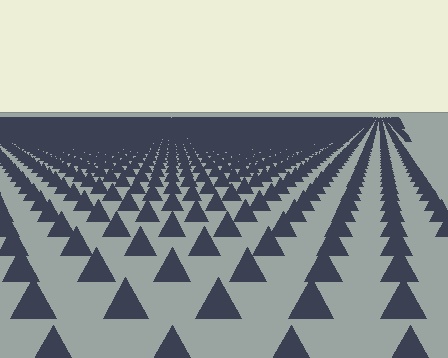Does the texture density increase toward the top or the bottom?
Density increases toward the top.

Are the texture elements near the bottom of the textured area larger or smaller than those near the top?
Larger. Near the bottom, elements are closer to the viewer and appear at a bigger on-screen size.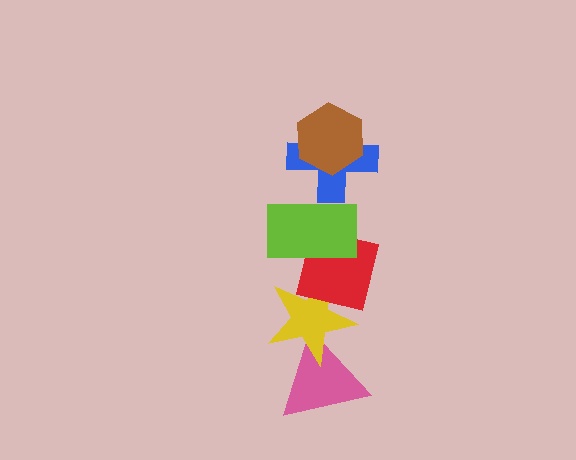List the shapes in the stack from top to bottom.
From top to bottom: the brown hexagon, the blue cross, the lime rectangle, the red square, the yellow star, the pink triangle.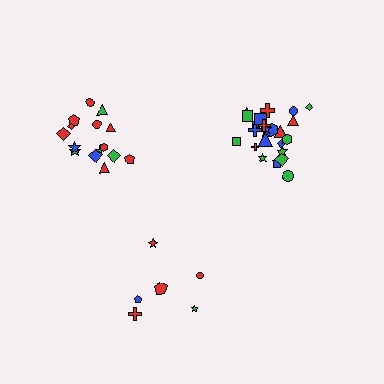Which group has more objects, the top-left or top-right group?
The top-right group.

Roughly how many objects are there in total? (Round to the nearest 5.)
Roughly 50 objects in total.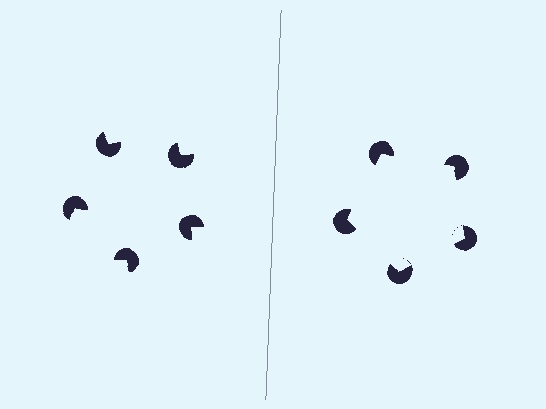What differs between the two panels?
The pac-man discs are positioned identically on both sides; only the wedge orientations differ. On the right they align to a pentagon; on the left they are misaligned.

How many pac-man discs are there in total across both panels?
10 — 5 on each side.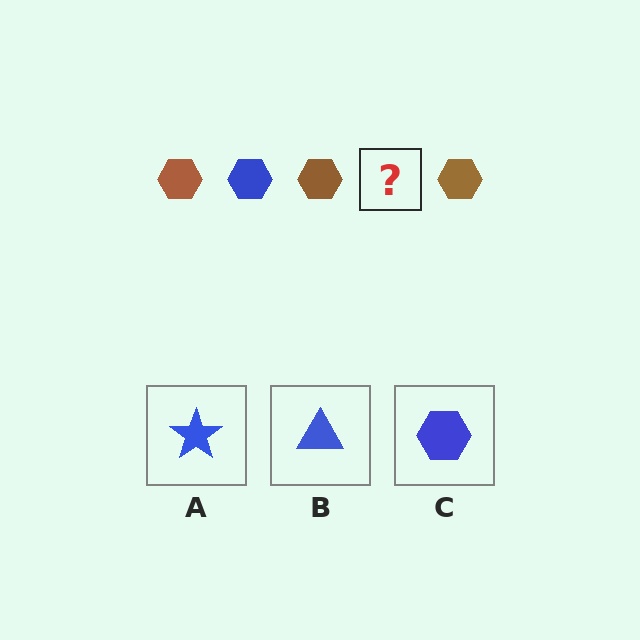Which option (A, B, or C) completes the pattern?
C.